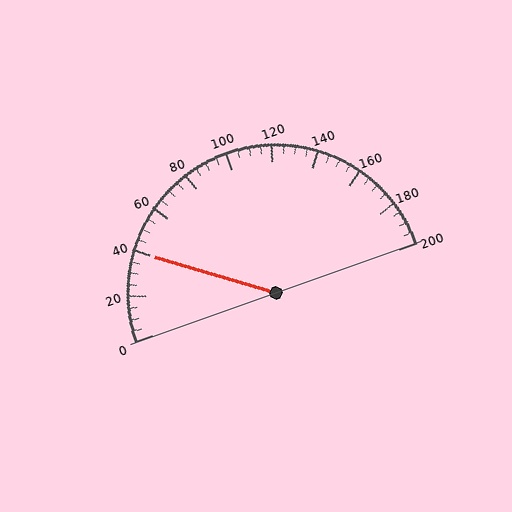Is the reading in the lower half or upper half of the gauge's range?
The reading is in the lower half of the range (0 to 200).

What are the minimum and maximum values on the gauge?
The gauge ranges from 0 to 200.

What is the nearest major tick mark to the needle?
The nearest major tick mark is 40.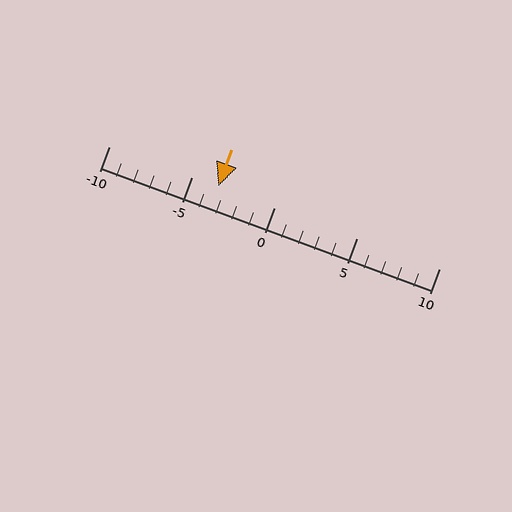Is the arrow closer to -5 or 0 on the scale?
The arrow is closer to -5.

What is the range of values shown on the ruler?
The ruler shows values from -10 to 10.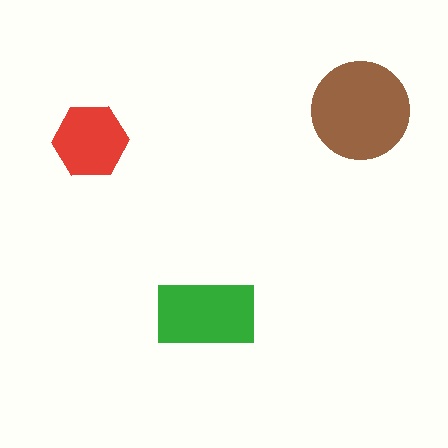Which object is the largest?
The brown circle.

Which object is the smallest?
The red hexagon.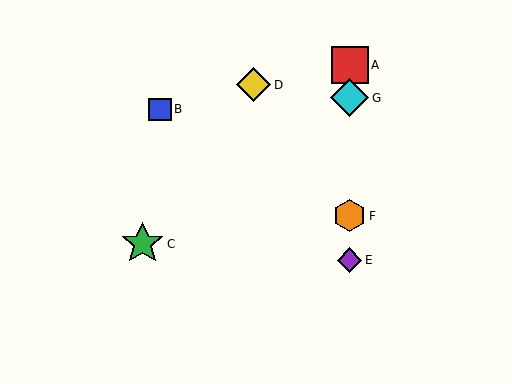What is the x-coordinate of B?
Object B is at x≈160.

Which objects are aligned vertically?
Objects A, E, F, G are aligned vertically.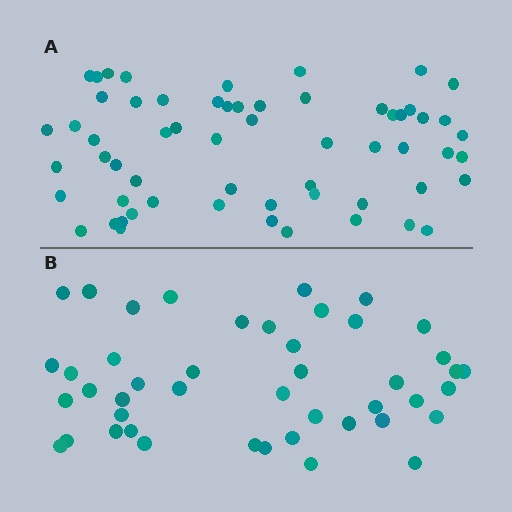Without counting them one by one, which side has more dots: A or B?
Region A (the top region) has more dots.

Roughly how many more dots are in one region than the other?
Region A has approximately 15 more dots than region B.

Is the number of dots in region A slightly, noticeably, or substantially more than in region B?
Region A has noticeably more, but not dramatically so. The ratio is roughly 1.3 to 1.